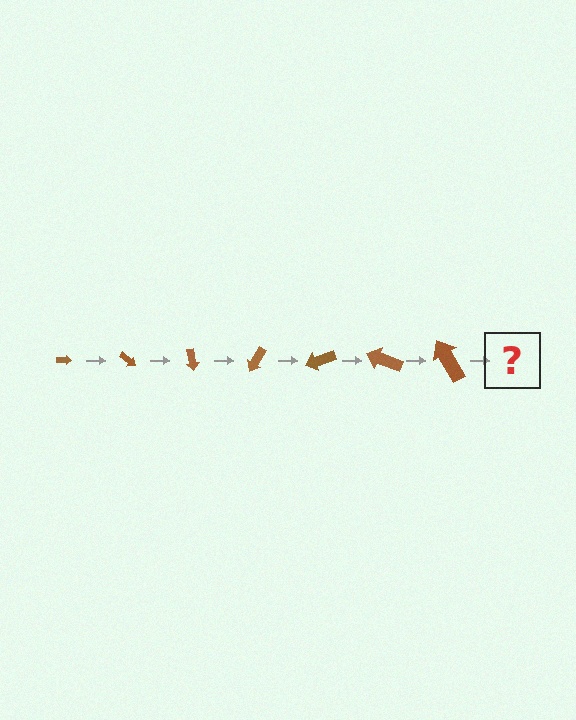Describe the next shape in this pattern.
It should be an arrow, larger than the previous one and rotated 280 degrees from the start.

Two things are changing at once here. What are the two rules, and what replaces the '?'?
The two rules are that the arrow grows larger each step and it rotates 40 degrees each step. The '?' should be an arrow, larger than the previous one and rotated 280 degrees from the start.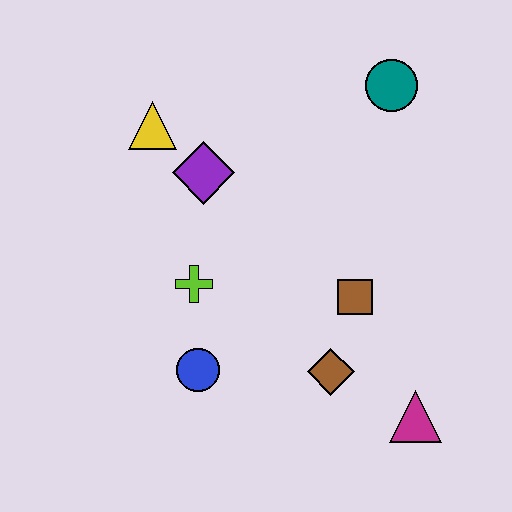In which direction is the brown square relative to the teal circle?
The brown square is below the teal circle.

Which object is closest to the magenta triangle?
The brown diamond is closest to the magenta triangle.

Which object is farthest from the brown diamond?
The yellow triangle is farthest from the brown diamond.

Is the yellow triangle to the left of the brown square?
Yes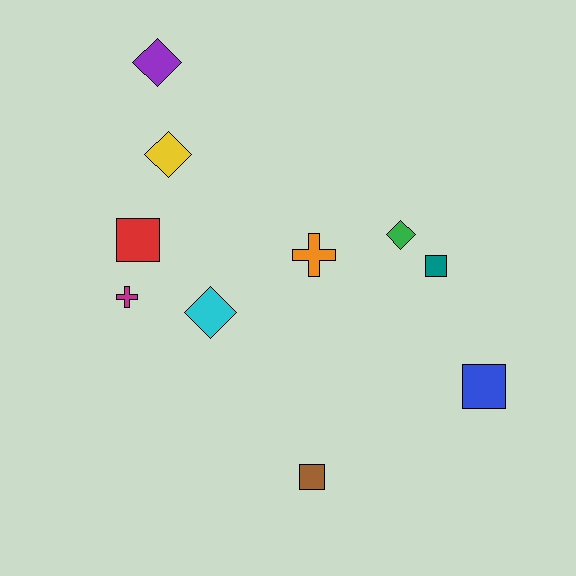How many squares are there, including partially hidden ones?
There are 4 squares.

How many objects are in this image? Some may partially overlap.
There are 10 objects.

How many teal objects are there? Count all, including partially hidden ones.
There is 1 teal object.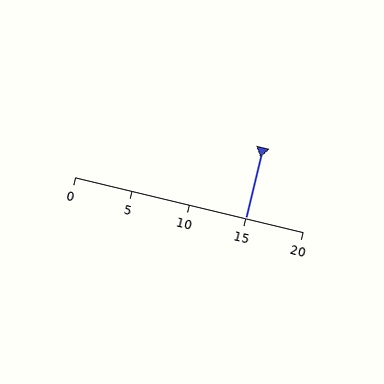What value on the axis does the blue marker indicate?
The marker indicates approximately 15.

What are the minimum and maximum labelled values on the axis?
The axis runs from 0 to 20.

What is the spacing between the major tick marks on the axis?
The major ticks are spaced 5 apart.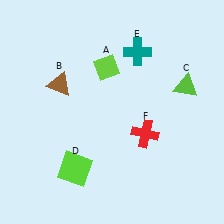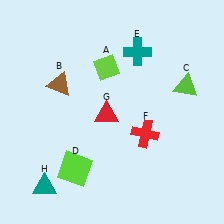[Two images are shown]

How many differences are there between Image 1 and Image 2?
There are 2 differences between the two images.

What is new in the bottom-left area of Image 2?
A red triangle (G) was added in the bottom-left area of Image 2.